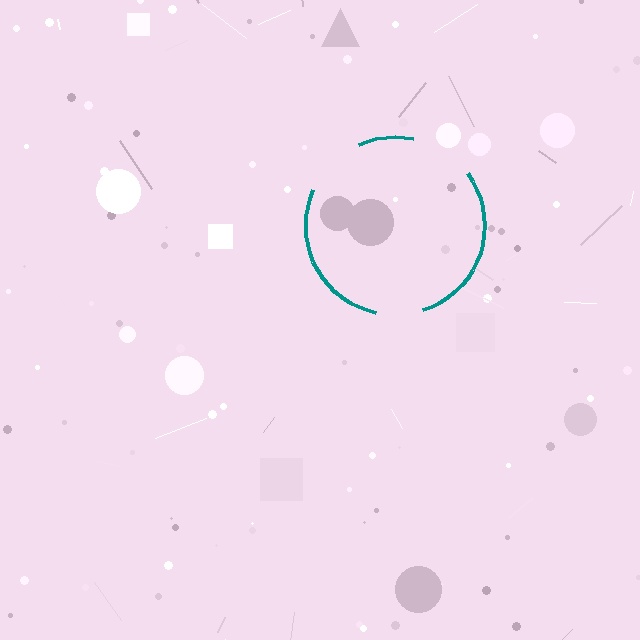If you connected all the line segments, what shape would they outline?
They would outline a circle.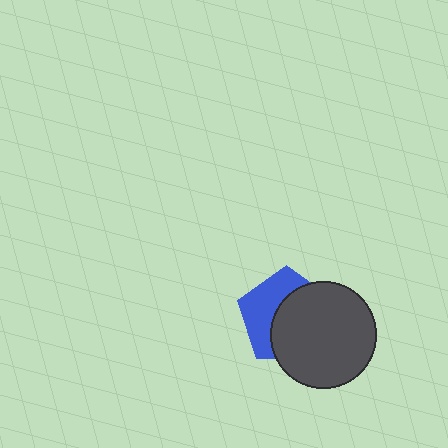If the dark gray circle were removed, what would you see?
You would see the complete blue pentagon.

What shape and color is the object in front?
The object in front is a dark gray circle.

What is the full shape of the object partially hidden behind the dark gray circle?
The partially hidden object is a blue pentagon.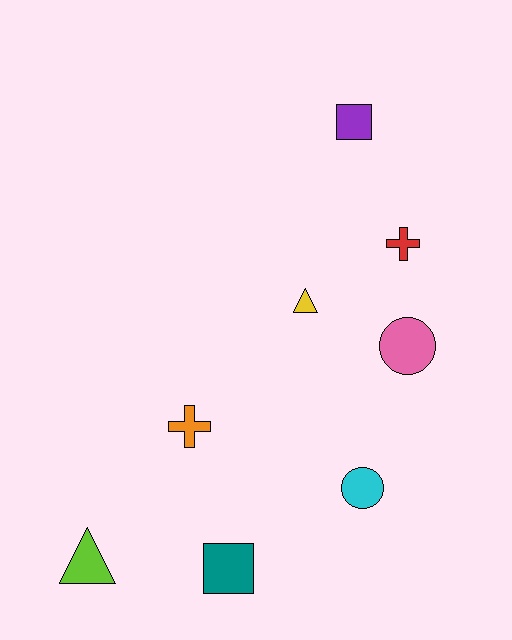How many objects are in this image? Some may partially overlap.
There are 8 objects.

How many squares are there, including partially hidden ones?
There are 2 squares.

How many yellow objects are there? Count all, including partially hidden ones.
There is 1 yellow object.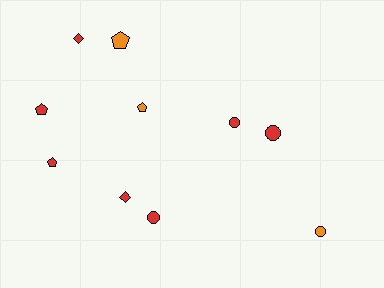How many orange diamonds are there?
There are no orange diamonds.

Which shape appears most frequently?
Pentagon, with 4 objects.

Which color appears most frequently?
Red, with 7 objects.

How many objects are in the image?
There are 10 objects.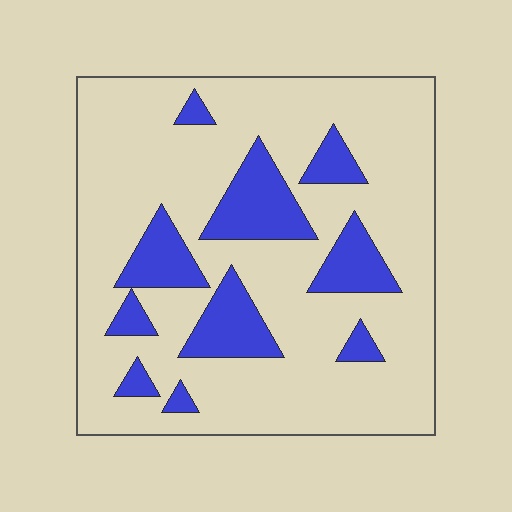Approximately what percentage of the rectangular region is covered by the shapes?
Approximately 20%.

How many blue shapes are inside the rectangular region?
10.